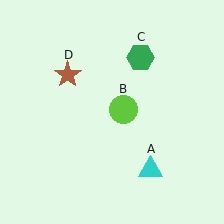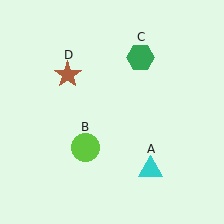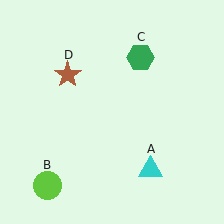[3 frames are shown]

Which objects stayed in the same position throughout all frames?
Cyan triangle (object A) and green hexagon (object C) and brown star (object D) remained stationary.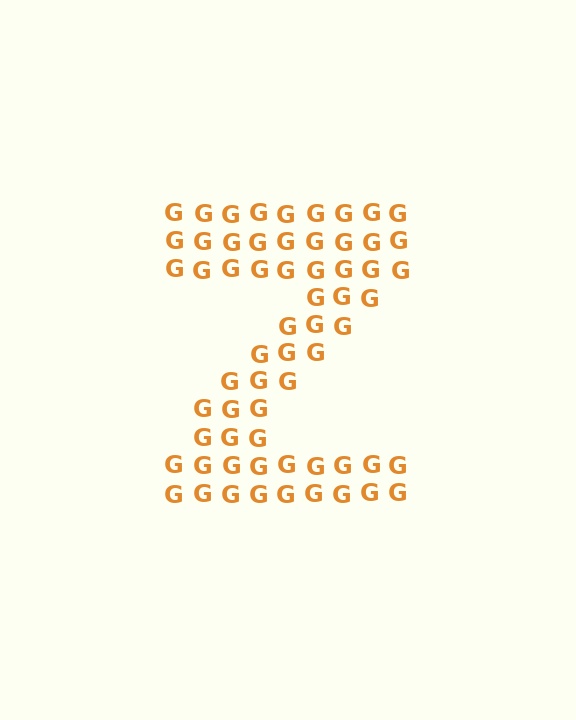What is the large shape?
The large shape is the letter Z.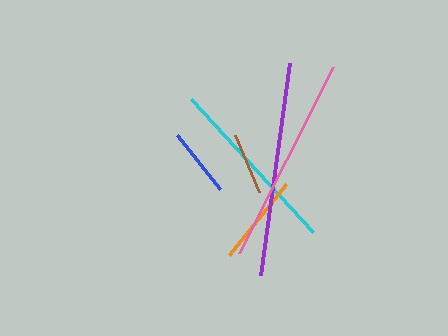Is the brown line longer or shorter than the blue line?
The blue line is longer than the brown line.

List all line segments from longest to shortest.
From longest to shortest: purple, pink, cyan, orange, blue, brown.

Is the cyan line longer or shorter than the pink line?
The pink line is longer than the cyan line.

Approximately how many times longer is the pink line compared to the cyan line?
The pink line is approximately 1.2 times the length of the cyan line.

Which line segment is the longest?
The purple line is the longest at approximately 213 pixels.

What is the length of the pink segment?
The pink segment is approximately 208 pixels long.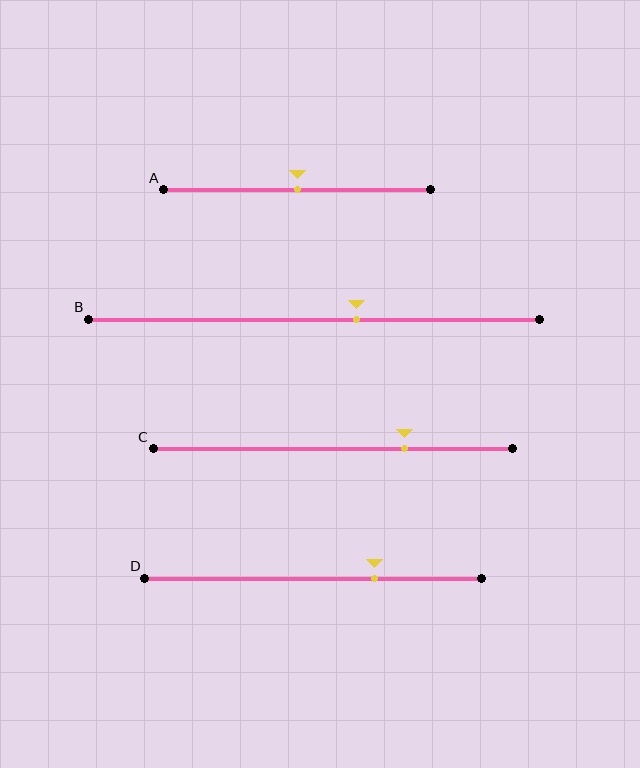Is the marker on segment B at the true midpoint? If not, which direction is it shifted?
No, the marker on segment B is shifted to the right by about 9% of the segment length.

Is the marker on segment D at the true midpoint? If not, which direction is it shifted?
No, the marker on segment D is shifted to the right by about 18% of the segment length.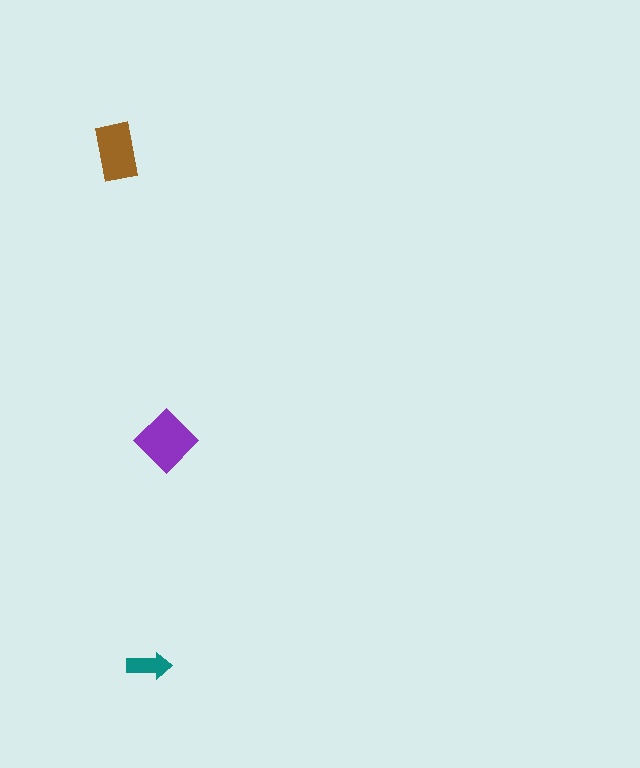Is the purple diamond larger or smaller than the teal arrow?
Larger.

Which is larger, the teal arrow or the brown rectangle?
The brown rectangle.